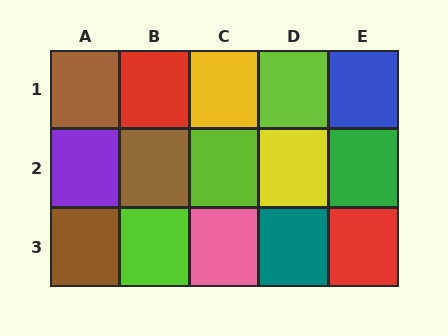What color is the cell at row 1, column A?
Brown.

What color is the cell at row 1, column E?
Blue.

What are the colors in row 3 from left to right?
Brown, lime, pink, teal, red.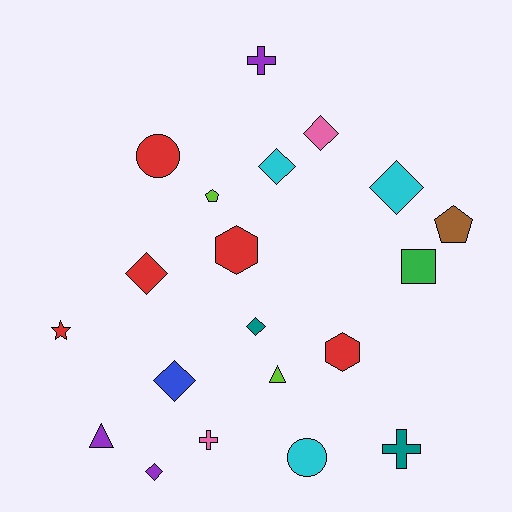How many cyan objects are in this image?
There are 3 cyan objects.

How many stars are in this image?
There is 1 star.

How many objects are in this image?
There are 20 objects.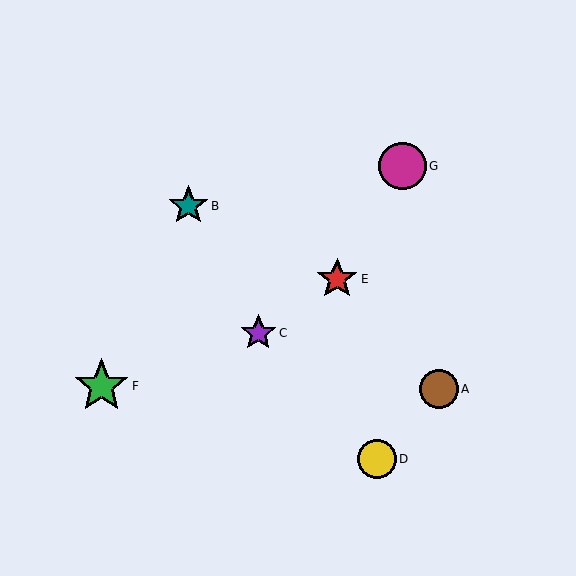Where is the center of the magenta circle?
The center of the magenta circle is at (402, 166).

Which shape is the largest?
The green star (labeled F) is the largest.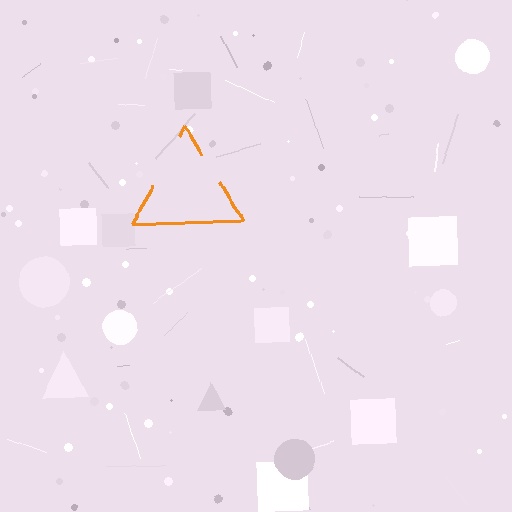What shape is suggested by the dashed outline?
The dashed outline suggests a triangle.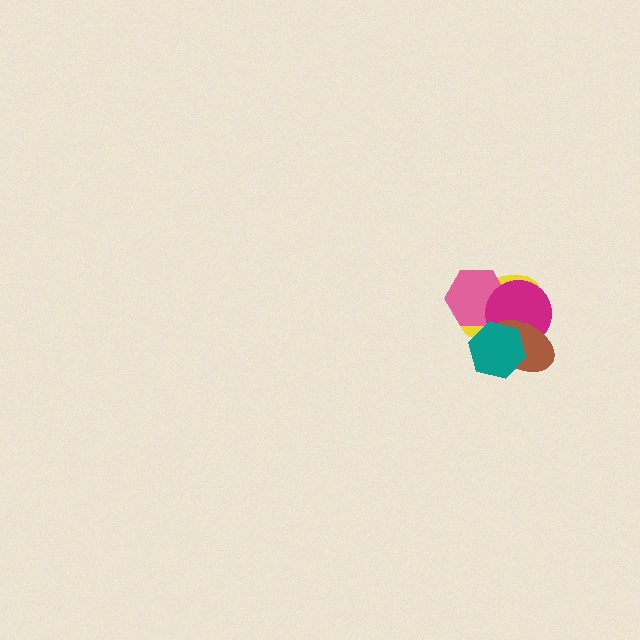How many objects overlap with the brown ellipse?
3 objects overlap with the brown ellipse.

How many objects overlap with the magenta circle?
4 objects overlap with the magenta circle.